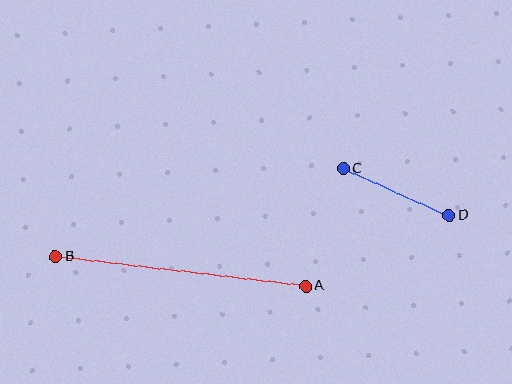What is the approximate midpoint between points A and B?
The midpoint is at approximately (181, 271) pixels.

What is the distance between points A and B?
The distance is approximately 252 pixels.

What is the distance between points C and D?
The distance is approximately 116 pixels.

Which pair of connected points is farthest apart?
Points A and B are farthest apart.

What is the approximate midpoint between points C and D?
The midpoint is at approximately (396, 192) pixels.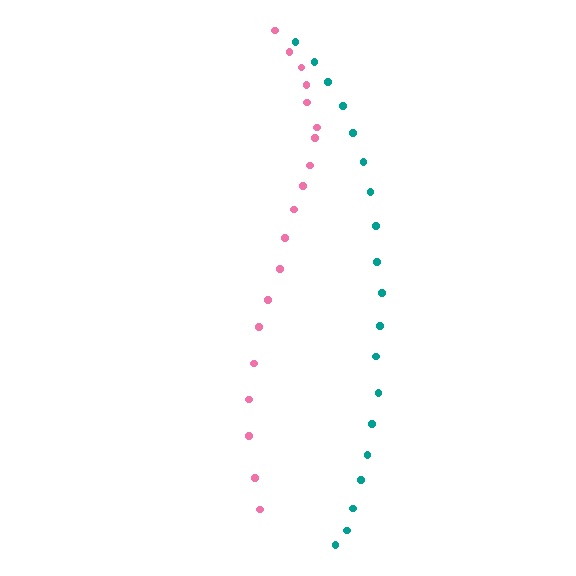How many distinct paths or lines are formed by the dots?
There are 2 distinct paths.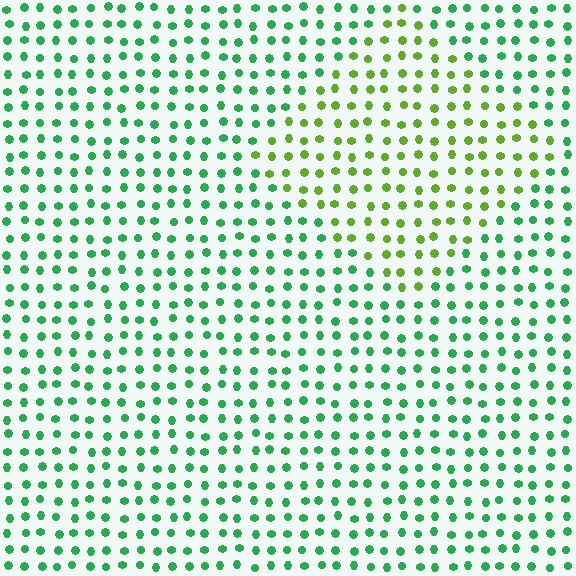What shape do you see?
I see a diamond.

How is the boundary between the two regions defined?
The boundary is defined purely by a slight shift in hue (about 44 degrees). Spacing, size, and orientation are identical on both sides.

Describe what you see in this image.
The image is filled with small green elements in a uniform arrangement. A diamond-shaped region is visible where the elements are tinted to a slightly different hue, forming a subtle color boundary.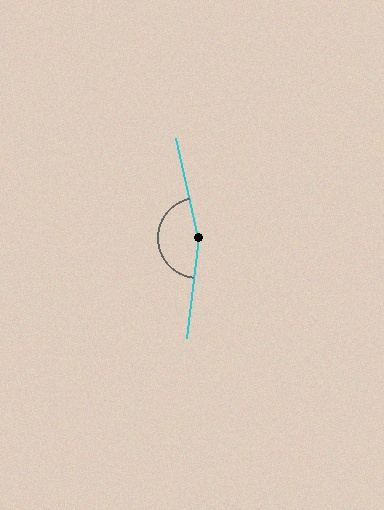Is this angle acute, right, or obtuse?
It is obtuse.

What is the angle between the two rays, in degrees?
Approximately 161 degrees.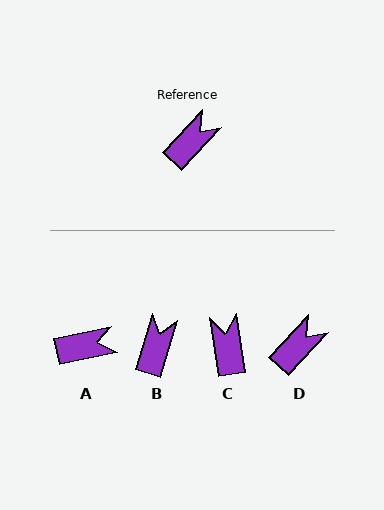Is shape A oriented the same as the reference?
No, it is off by about 35 degrees.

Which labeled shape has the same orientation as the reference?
D.